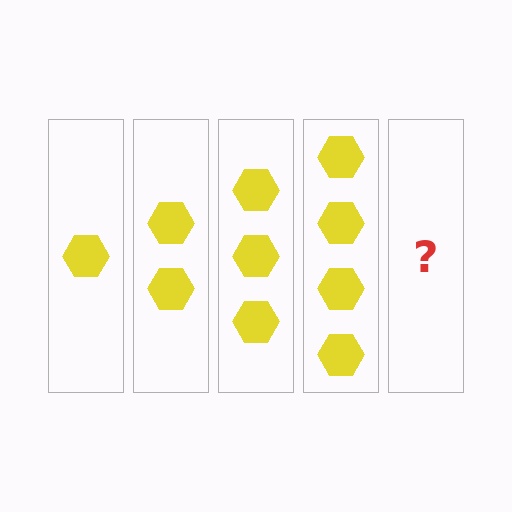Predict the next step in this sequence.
The next step is 5 hexagons.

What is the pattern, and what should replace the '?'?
The pattern is that each step adds one more hexagon. The '?' should be 5 hexagons.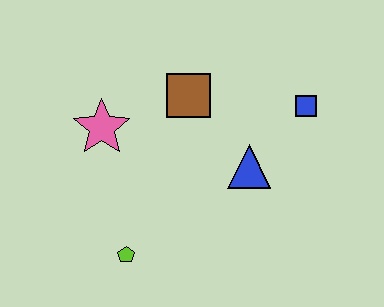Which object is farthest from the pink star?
The blue square is farthest from the pink star.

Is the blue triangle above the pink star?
No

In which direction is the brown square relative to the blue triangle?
The brown square is above the blue triangle.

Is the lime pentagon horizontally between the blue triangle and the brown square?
No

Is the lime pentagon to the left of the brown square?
Yes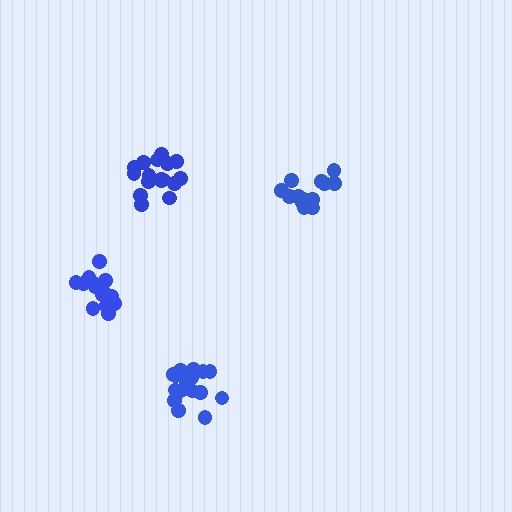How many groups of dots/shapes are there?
There are 4 groups.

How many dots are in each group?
Group 1: 13 dots, Group 2: 17 dots, Group 3: 17 dots, Group 4: 16 dots (63 total).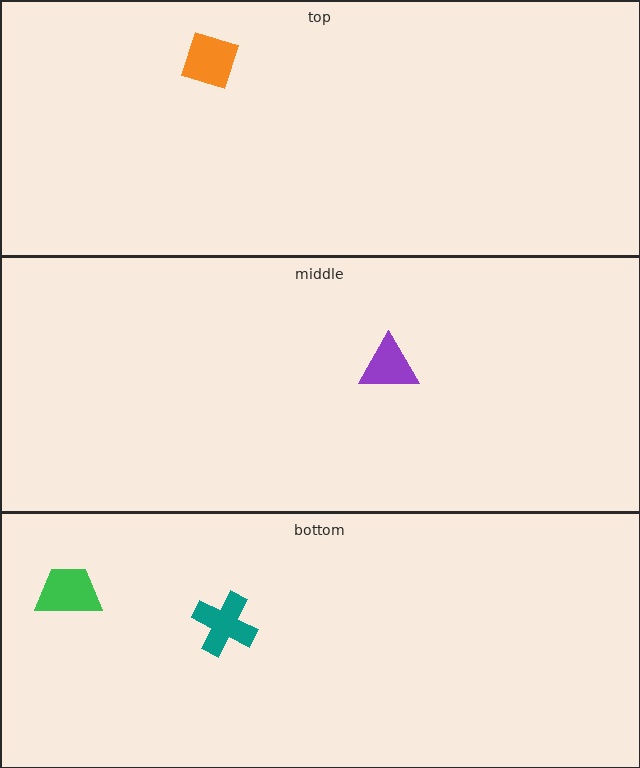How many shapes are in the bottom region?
2.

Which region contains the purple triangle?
The middle region.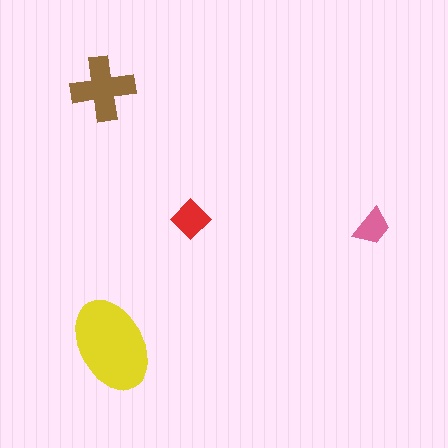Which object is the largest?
The yellow ellipse.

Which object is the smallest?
The pink trapezoid.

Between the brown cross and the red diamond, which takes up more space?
The brown cross.